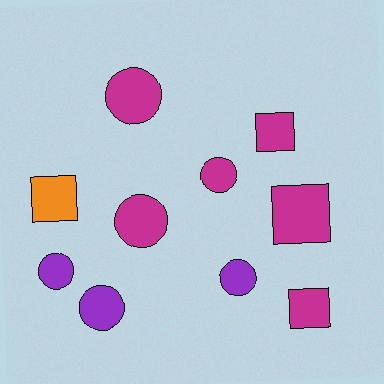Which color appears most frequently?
Magenta, with 6 objects.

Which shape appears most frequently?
Circle, with 6 objects.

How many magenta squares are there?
There are 3 magenta squares.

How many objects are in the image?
There are 10 objects.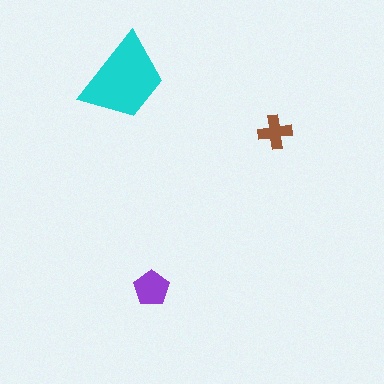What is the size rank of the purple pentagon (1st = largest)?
2nd.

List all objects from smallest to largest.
The brown cross, the purple pentagon, the cyan trapezoid.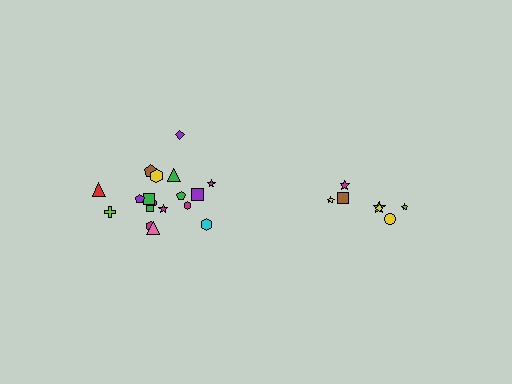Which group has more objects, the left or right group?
The left group.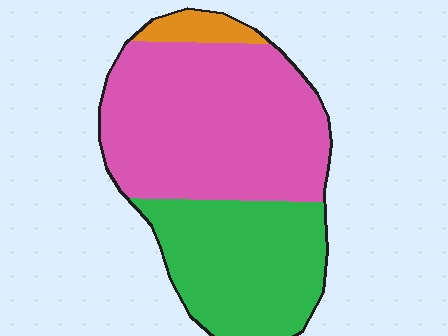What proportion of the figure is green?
Green takes up between a quarter and a half of the figure.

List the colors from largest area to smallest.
From largest to smallest: pink, green, orange.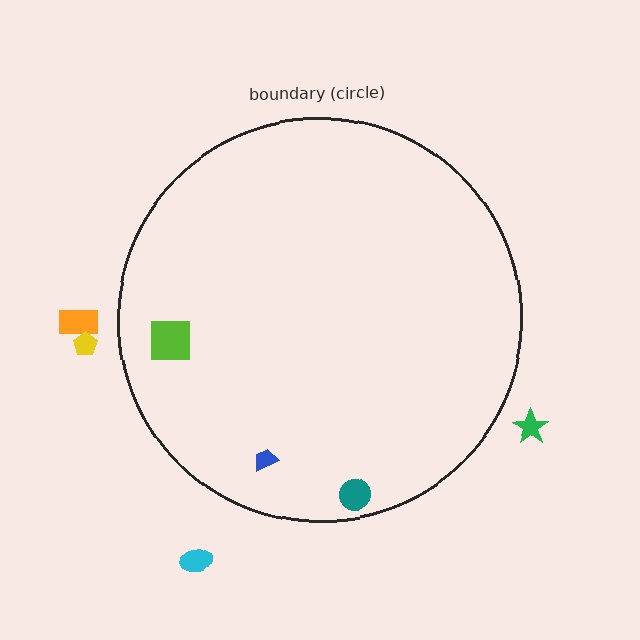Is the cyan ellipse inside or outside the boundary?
Outside.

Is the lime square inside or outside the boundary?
Inside.